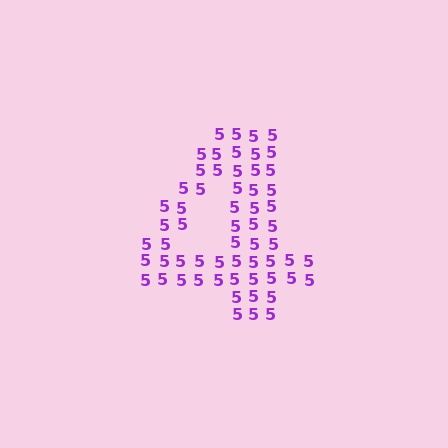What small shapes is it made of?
It is made of small digit 5's.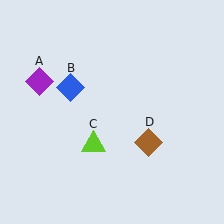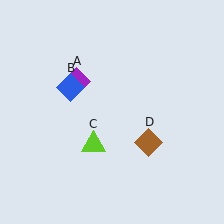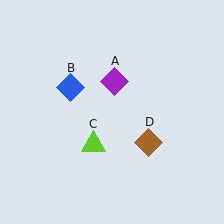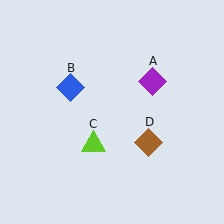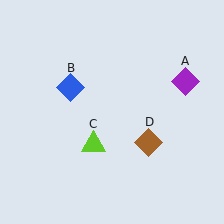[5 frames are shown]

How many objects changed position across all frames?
1 object changed position: purple diamond (object A).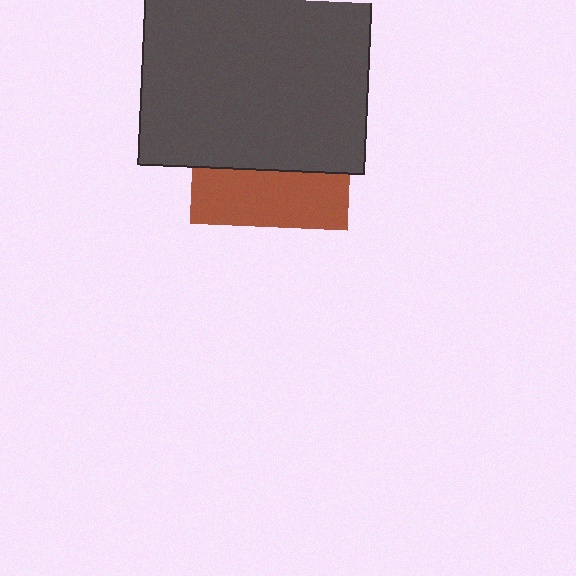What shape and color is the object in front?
The object in front is a dark gray square.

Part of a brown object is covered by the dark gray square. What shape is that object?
It is a square.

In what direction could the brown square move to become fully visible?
The brown square could move down. That would shift it out from behind the dark gray square entirely.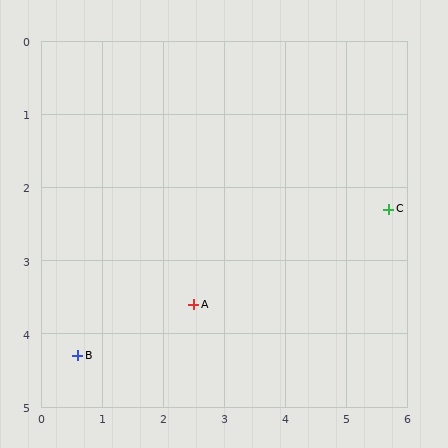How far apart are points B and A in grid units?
Points B and A are about 2.0 grid units apart.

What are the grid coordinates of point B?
Point B is at approximately (0.6, 4.3).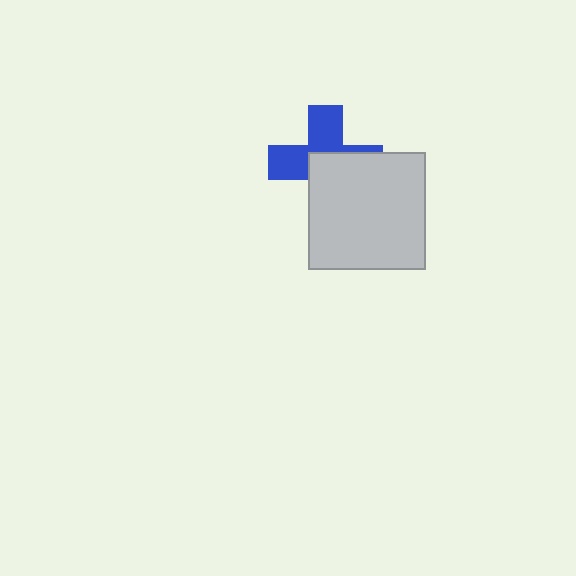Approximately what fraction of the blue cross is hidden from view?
Roughly 52% of the blue cross is hidden behind the light gray square.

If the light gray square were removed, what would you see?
You would see the complete blue cross.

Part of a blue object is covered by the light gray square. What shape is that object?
It is a cross.